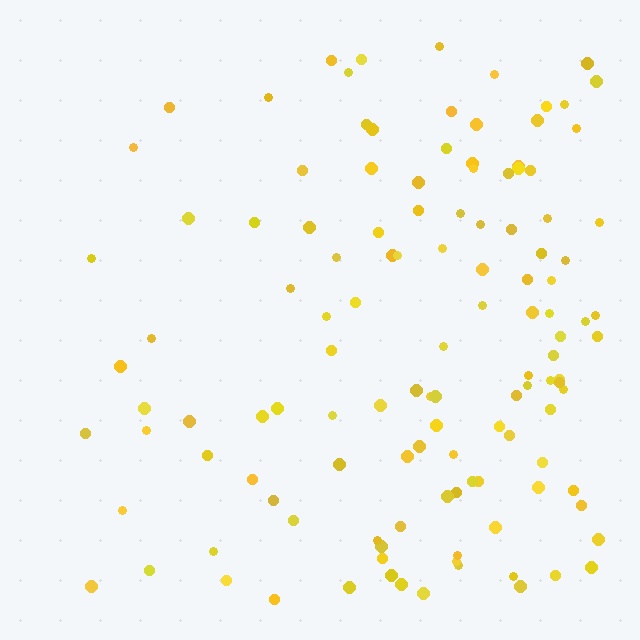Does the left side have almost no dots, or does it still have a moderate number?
Still a moderate number, just noticeably fewer than the right.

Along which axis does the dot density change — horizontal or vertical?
Horizontal.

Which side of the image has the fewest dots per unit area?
The left.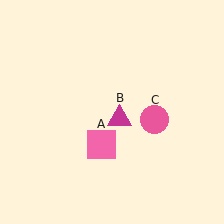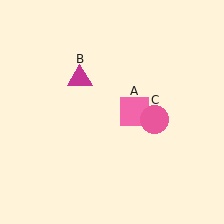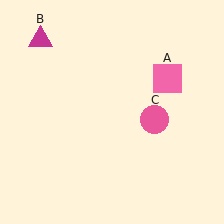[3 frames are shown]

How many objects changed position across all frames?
2 objects changed position: pink square (object A), magenta triangle (object B).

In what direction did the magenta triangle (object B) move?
The magenta triangle (object B) moved up and to the left.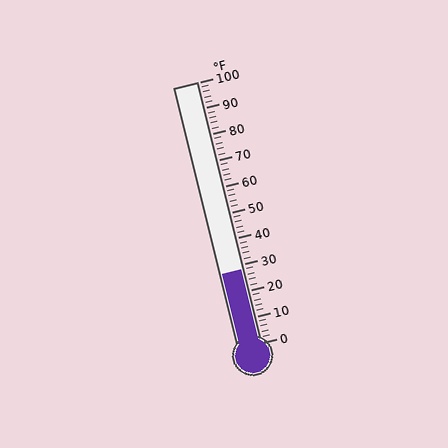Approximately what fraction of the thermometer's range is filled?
The thermometer is filled to approximately 30% of its range.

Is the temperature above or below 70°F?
The temperature is below 70°F.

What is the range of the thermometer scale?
The thermometer scale ranges from 0°F to 100°F.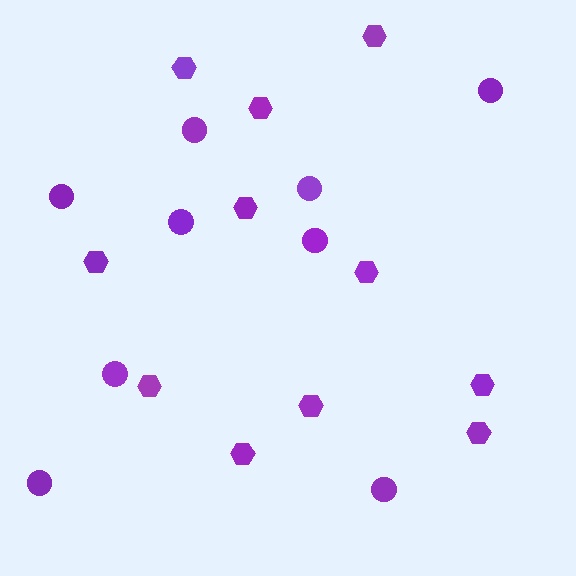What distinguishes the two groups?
There are 2 groups: one group of hexagons (11) and one group of circles (9).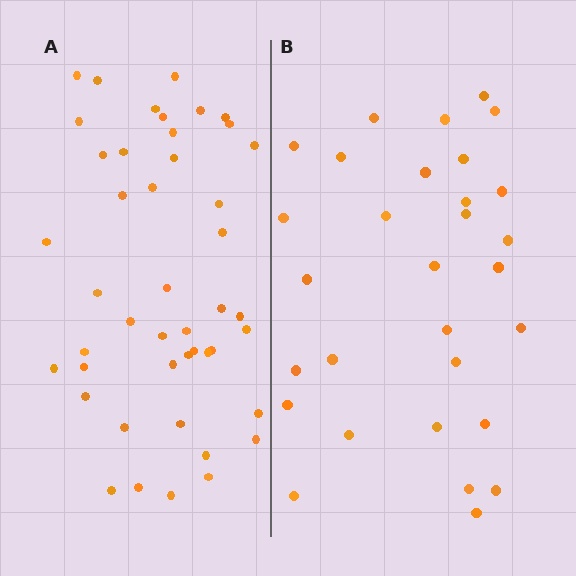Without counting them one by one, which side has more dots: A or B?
Region A (the left region) has more dots.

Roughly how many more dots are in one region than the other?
Region A has approximately 15 more dots than region B.